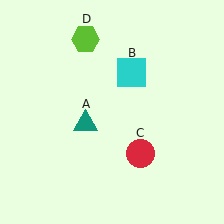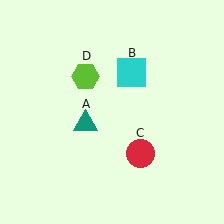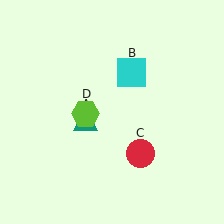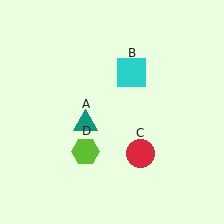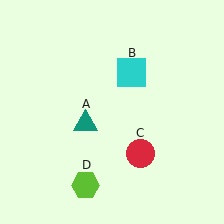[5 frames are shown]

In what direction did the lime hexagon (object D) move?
The lime hexagon (object D) moved down.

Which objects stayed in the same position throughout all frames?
Teal triangle (object A) and cyan square (object B) and red circle (object C) remained stationary.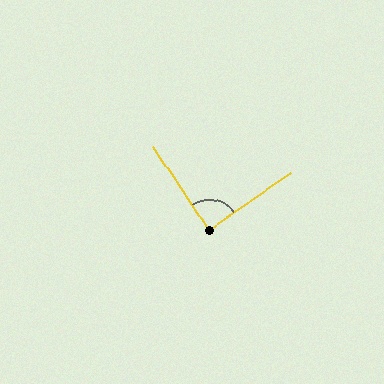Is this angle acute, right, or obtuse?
It is approximately a right angle.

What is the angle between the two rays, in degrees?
Approximately 89 degrees.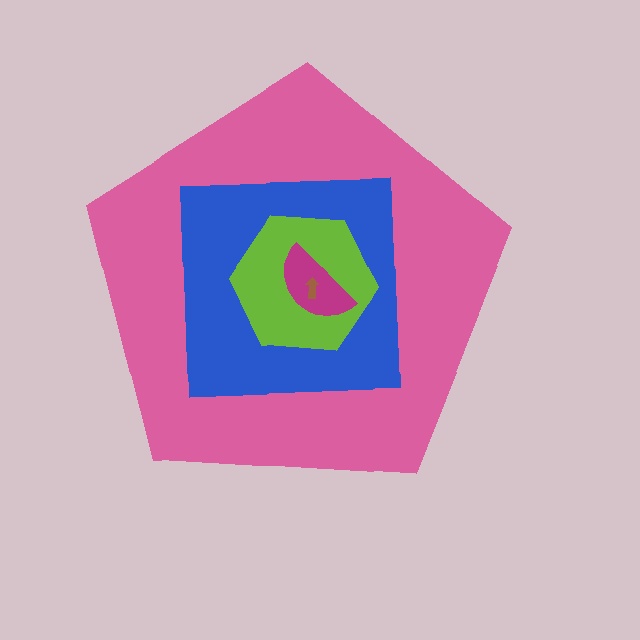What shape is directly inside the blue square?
The lime hexagon.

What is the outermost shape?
The pink pentagon.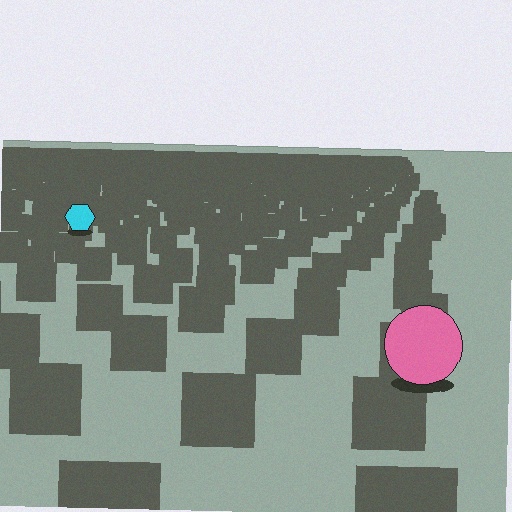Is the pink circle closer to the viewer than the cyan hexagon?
Yes. The pink circle is closer — you can tell from the texture gradient: the ground texture is coarser near it.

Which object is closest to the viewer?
The pink circle is closest. The texture marks near it are larger and more spread out.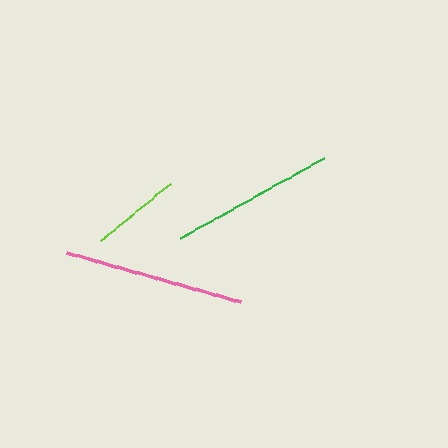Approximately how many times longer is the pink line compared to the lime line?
The pink line is approximately 2.0 times the length of the lime line.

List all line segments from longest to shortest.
From longest to shortest: pink, green, lime.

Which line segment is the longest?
The pink line is the longest at approximately 180 pixels.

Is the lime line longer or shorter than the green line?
The green line is longer than the lime line.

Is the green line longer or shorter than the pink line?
The pink line is longer than the green line.